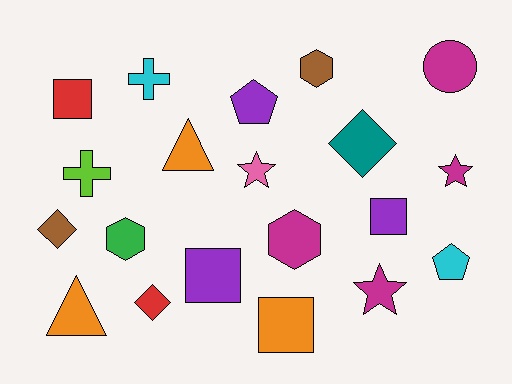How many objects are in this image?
There are 20 objects.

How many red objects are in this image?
There are 2 red objects.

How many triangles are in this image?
There are 2 triangles.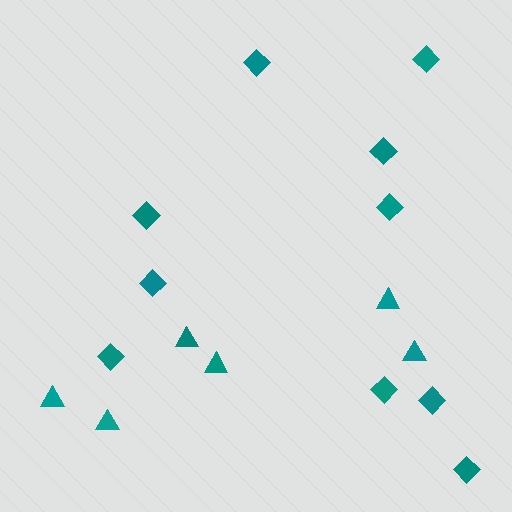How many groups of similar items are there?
There are 2 groups: one group of triangles (6) and one group of diamonds (10).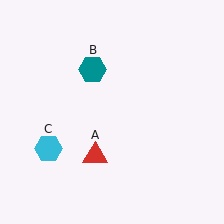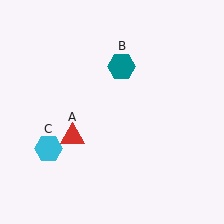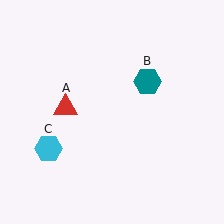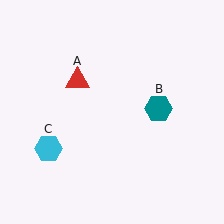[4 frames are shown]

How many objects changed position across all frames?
2 objects changed position: red triangle (object A), teal hexagon (object B).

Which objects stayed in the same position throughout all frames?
Cyan hexagon (object C) remained stationary.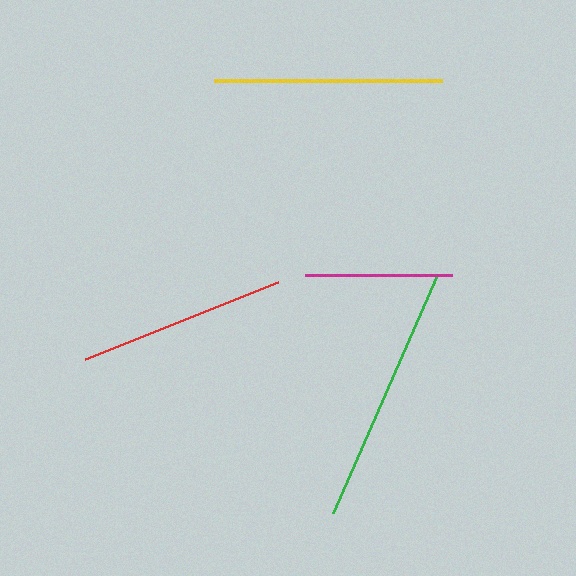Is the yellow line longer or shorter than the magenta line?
The yellow line is longer than the magenta line.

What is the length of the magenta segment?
The magenta segment is approximately 147 pixels long.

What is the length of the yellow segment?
The yellow segment is approximately 228 pixels long.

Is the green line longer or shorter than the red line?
The green line is longer than the red line.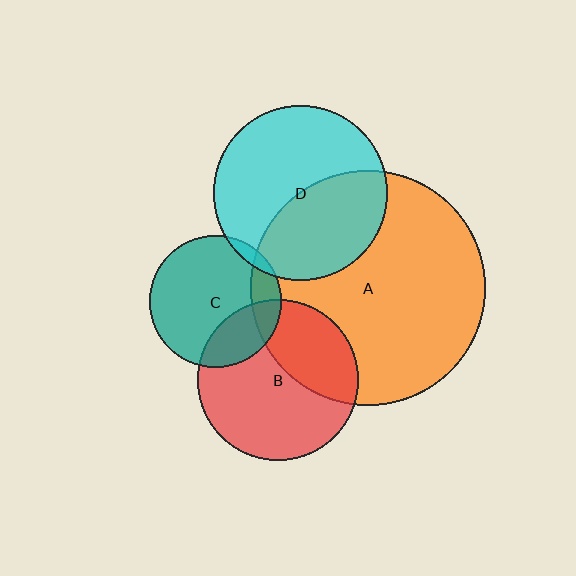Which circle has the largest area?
Circle A (orange).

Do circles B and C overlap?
Yes.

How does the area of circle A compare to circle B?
Approximately 2.1 times.